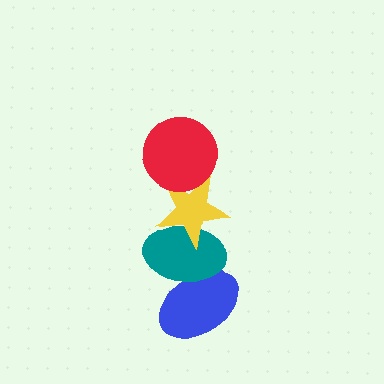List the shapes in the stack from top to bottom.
From top to bottom: the red circle, the yellow star, the teal ellipse, the blue ellipse.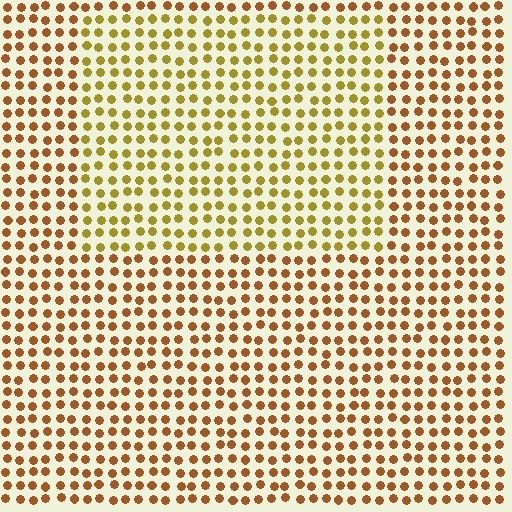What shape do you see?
I see a rectangle.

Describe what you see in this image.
The image is filled with small brown elements in a uniform arrangement. A rectangle-shaped region is visible where the elements are tinted to a slightly different hue, forming a subtle color boundary.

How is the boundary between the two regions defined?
The boundary is defined purely by a slight shift in hue (about 30 degrees). Spacing, size, and orientation are identical on both sides.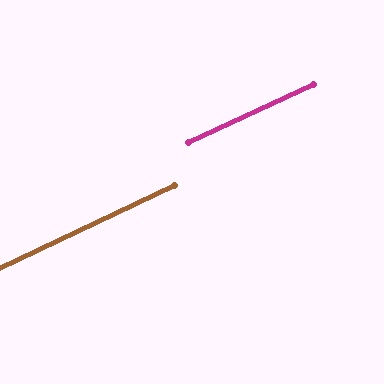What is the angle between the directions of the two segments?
Approximately 0 degrees.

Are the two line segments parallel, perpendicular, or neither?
Parallel — their directions differ by only 0.1°.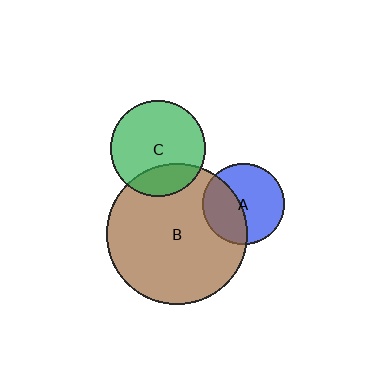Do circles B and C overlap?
Yes.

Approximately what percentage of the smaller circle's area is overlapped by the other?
Approximately 25%.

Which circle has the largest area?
Circle B (brown).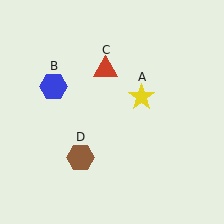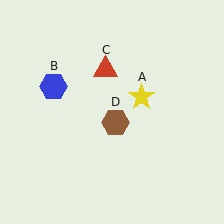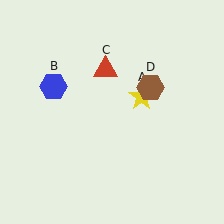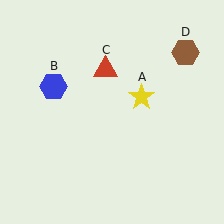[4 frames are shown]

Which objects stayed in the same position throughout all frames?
Yellow star (object A) and blue hexagon (object B) and red triangle (object C) remained stationary.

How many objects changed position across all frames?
1 object changed position: brown hexagon (object D).